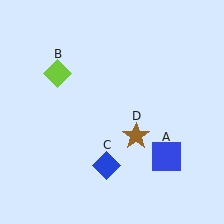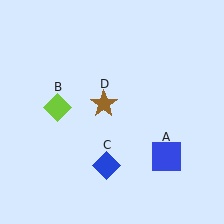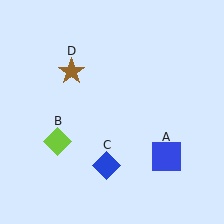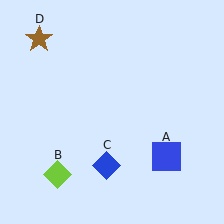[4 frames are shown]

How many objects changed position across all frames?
2 objects changed position: lime diamond (object B), brown star (object D).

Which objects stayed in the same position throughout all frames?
Blue square (object A) and blue diamond (object C) remained stationary.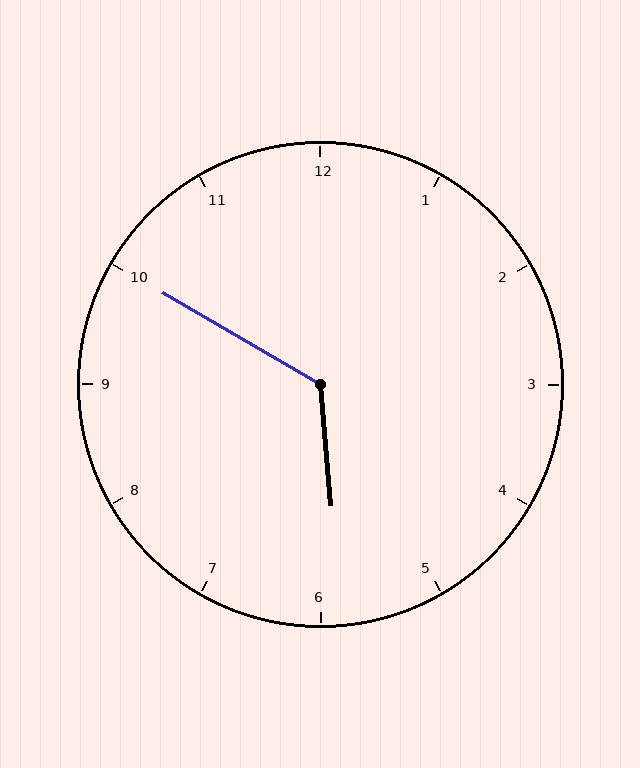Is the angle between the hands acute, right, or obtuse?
It is obtuse.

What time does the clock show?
5:50.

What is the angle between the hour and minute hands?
Approximately 125 degrees.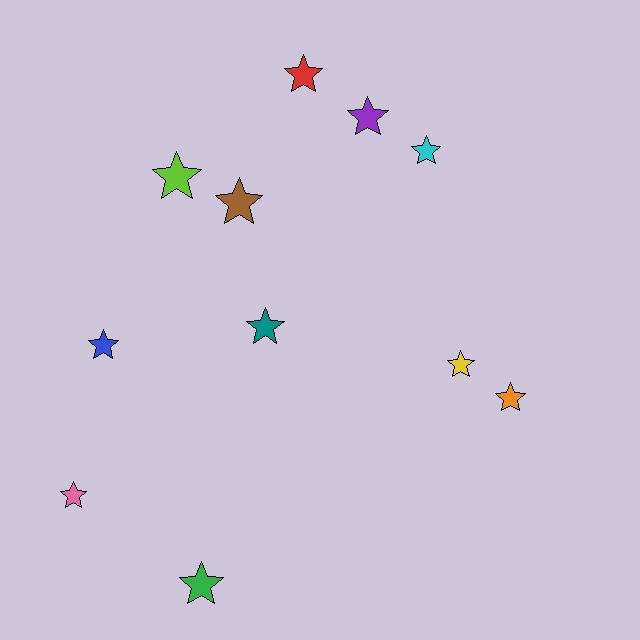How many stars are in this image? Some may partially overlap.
There are 11 stars.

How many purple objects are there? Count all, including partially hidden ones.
There is 1 purple object.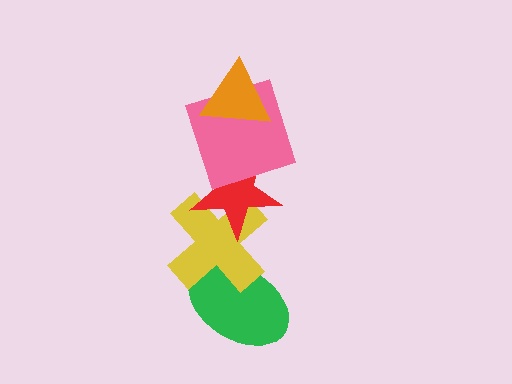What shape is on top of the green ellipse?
The yellow cross is on top of the green ellipse.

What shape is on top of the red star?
The pink square is on top of the red star.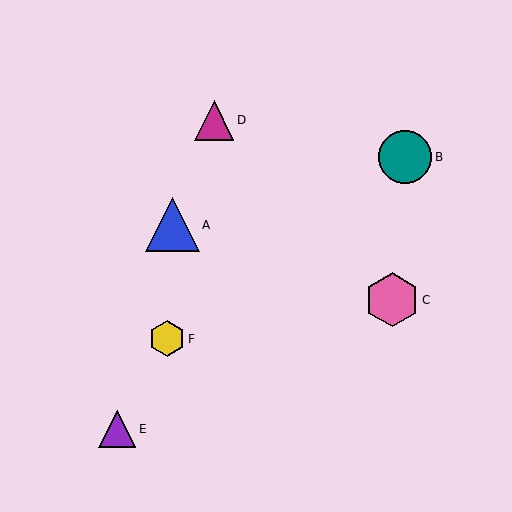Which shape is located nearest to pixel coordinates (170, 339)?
The yellow hexagon (labeled F) at (167, 339) is nearest to that location.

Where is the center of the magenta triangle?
The center of the magenta triangle is at (214, 120).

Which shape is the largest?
The pink hexagon (labeled C) is the largest.